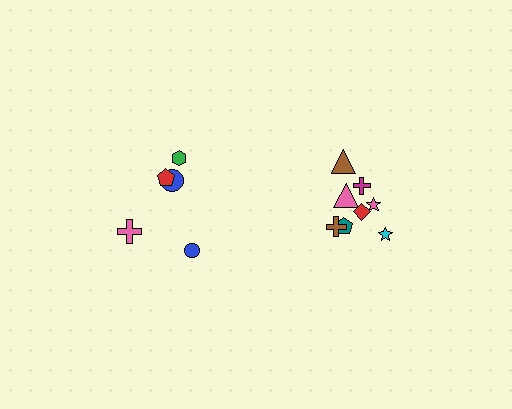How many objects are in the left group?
There are 5 objects.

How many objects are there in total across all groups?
There are 13 objects.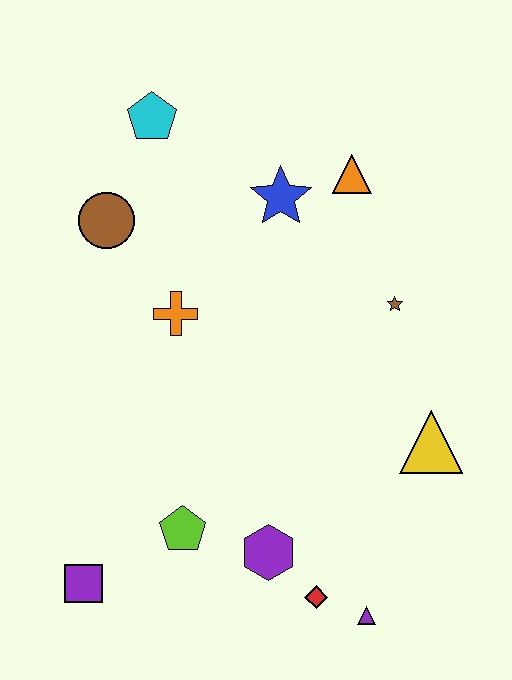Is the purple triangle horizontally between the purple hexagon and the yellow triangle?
Yes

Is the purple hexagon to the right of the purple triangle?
No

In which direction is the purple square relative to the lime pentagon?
The purple square is to the left of the lime pentagon.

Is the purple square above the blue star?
No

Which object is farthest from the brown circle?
The purple triangle is farthest from the brown circle.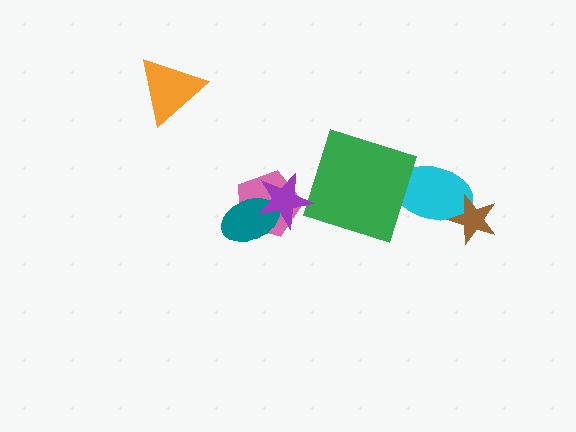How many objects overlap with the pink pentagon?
2 objects overlap with the pink pentagon.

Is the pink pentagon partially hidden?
Yes, it is partially covered by another shape.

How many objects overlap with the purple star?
2 objects overlap with the purple star.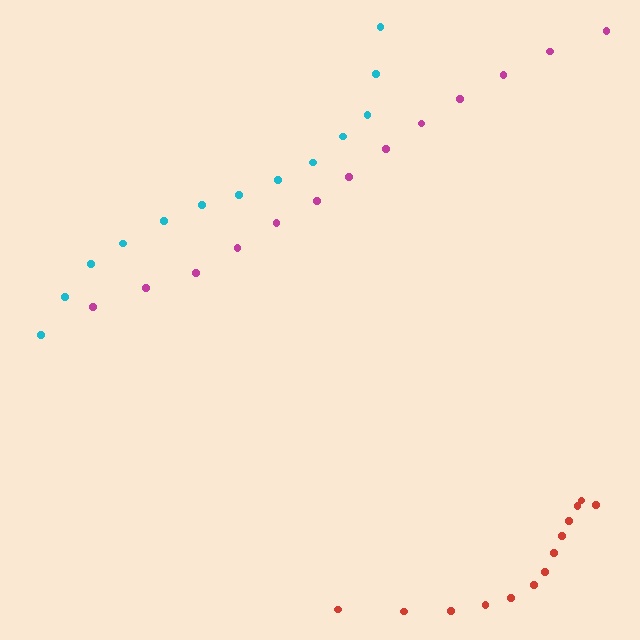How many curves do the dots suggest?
There are 3 distinct paths.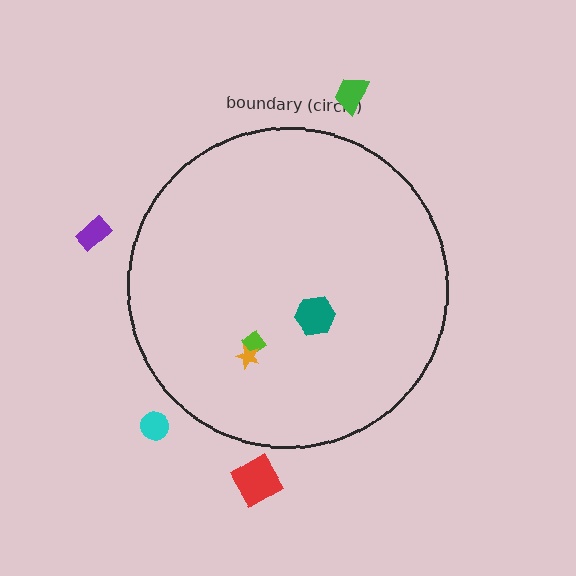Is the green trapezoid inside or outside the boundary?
Outside.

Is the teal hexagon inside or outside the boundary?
Inside.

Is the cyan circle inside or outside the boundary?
Outside.